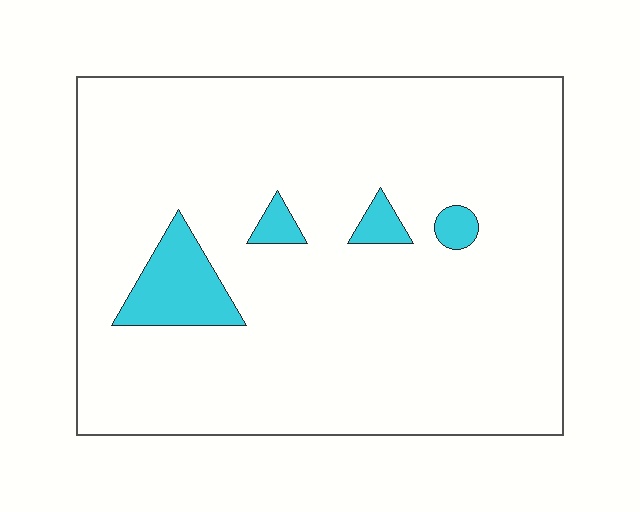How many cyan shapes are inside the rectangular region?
4.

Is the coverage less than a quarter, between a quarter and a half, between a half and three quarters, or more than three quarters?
Less than a quarter.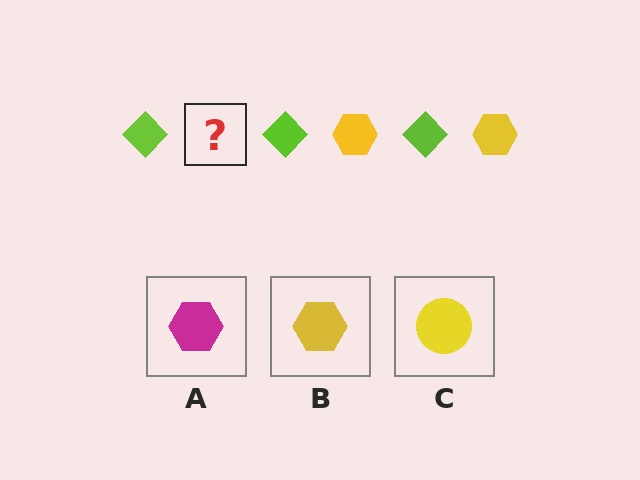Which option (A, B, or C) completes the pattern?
B.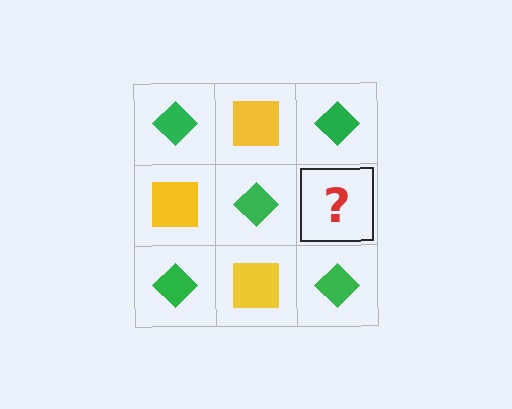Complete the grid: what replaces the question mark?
The question mark should be replaced with a yellow square.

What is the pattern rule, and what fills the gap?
The rule is that it alternates green diamond and yellow square in a checkerboard pattern. The gap should be filled with a yellow square.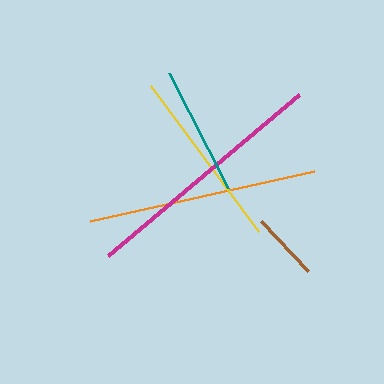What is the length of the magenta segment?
The magenta segment is approximately 250 pixels long.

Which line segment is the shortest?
The brown line is the shortest at approximately 68 pixels.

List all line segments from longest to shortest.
From longest to shortest: magenta, orange, yellow, teal, brown.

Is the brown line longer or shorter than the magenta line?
The magenta line is longer than the brown line.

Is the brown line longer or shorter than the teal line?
The teal line is longer than the brown line.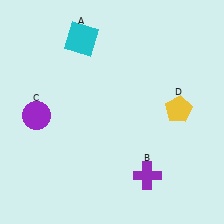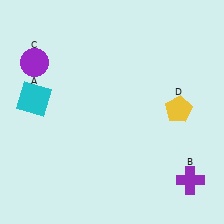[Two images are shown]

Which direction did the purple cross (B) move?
The purple cross (B) moved right.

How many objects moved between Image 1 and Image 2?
3 objects moved between the two images.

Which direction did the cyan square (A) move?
The cyan square (A) moved down.